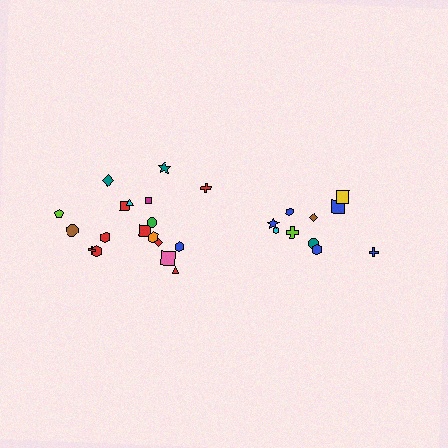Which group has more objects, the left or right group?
The left group.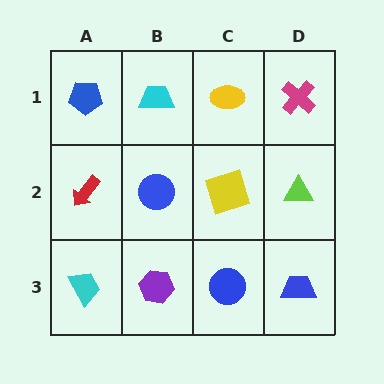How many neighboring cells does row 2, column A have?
3.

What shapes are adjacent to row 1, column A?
A red arrow (row 2, column A), a cyan trapezoid (row 1, column B).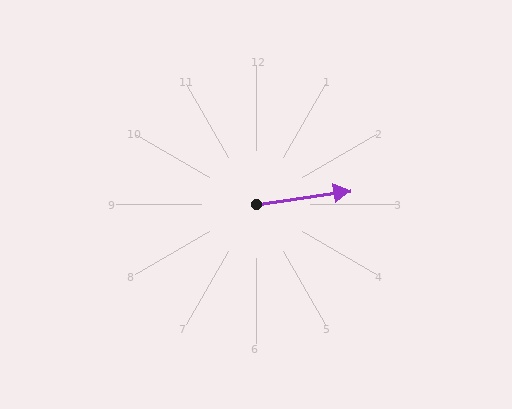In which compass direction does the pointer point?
East.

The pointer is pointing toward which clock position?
Roughly 3 o'clock.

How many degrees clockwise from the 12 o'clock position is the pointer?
Approximately 81 degrees.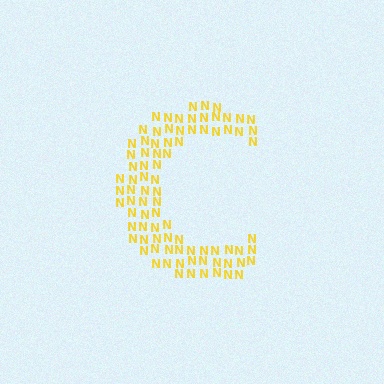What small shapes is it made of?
It is made of small letter N's.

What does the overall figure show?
The overall figure shows the letter C.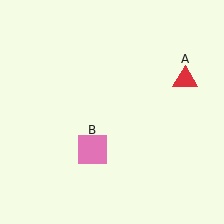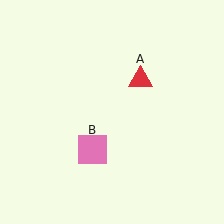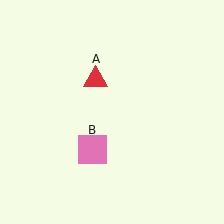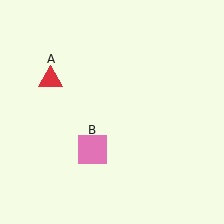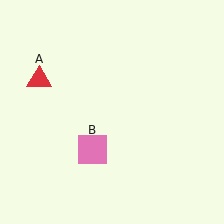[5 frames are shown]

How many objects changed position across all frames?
1 object changed position: red triangle (object A).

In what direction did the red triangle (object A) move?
The red triangle (object A) moved left.